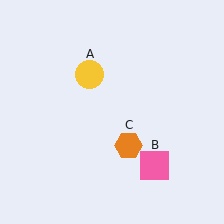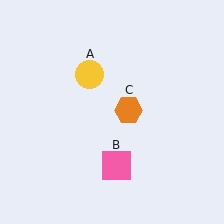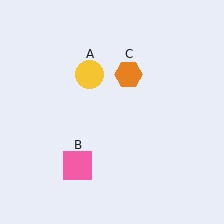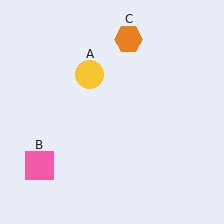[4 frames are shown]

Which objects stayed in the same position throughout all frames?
Yellow circle (object A) remained stationary.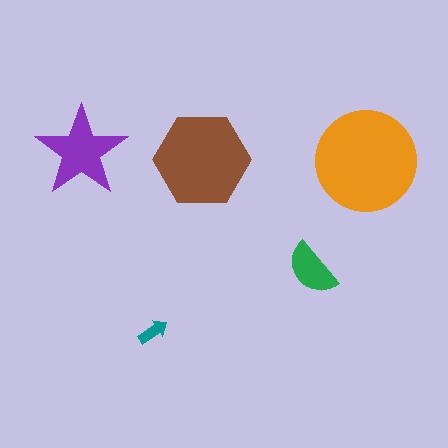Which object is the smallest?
The teal arrow.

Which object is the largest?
The orange circle.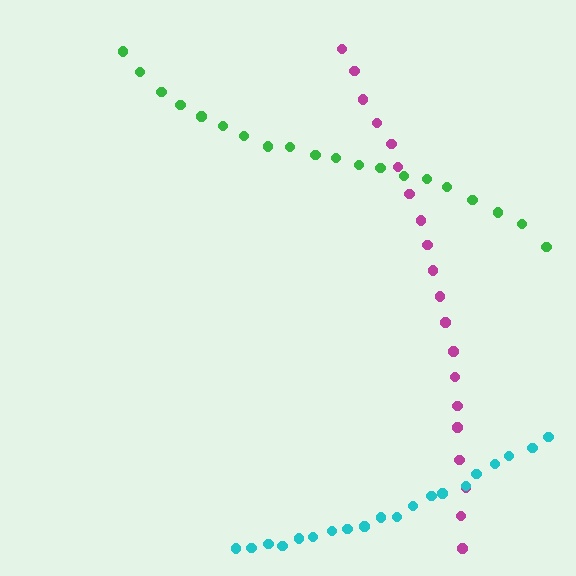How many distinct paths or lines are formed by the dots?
There are 3 distinct paths.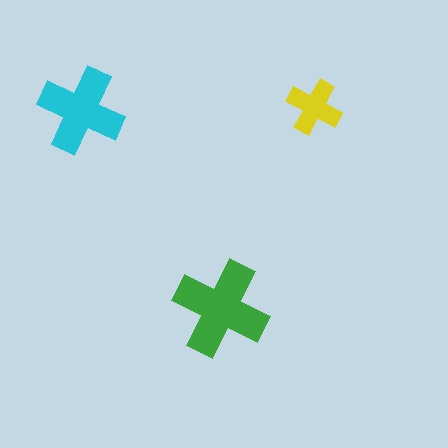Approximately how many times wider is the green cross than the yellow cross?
About 1.5 times wider.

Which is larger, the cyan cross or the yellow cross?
The cyan one.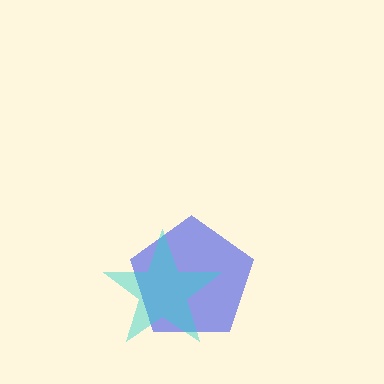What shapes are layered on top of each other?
The layered shapes are: a blue pentagon, a cyan star.